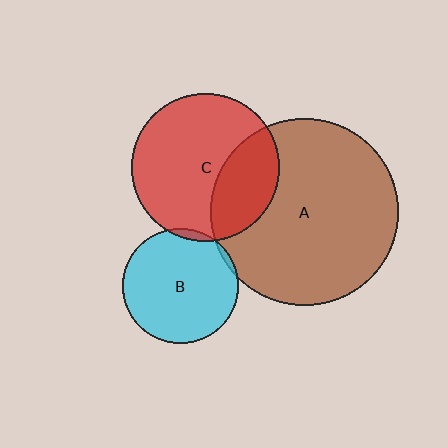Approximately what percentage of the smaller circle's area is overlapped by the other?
Approximately 5%.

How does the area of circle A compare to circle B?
Approximately 2.6 times.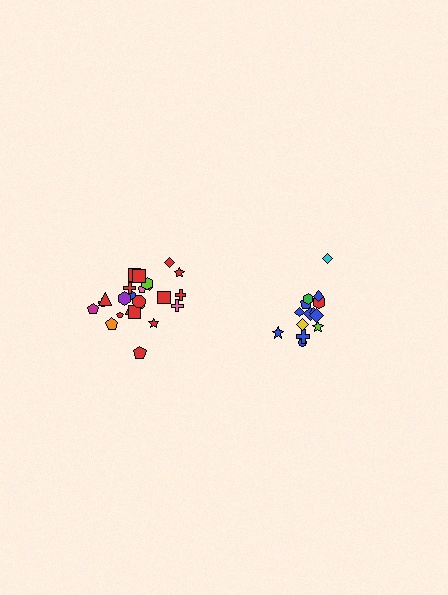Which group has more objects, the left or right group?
The left group.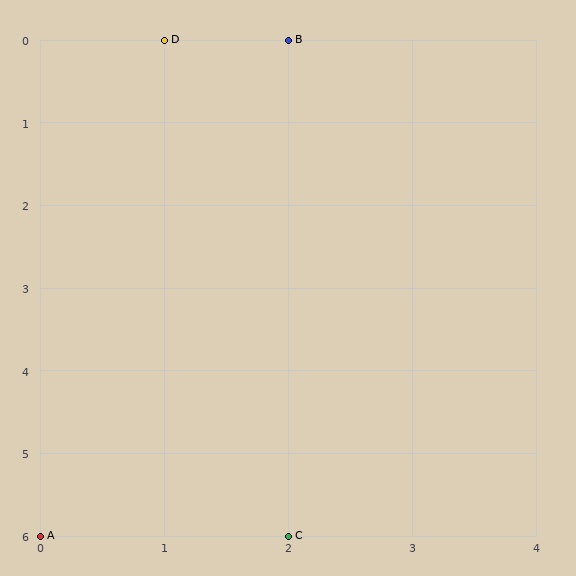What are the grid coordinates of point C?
Point C is at grid coordinates (2, 6).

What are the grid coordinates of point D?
Point D is at grid coordinates (1, 0).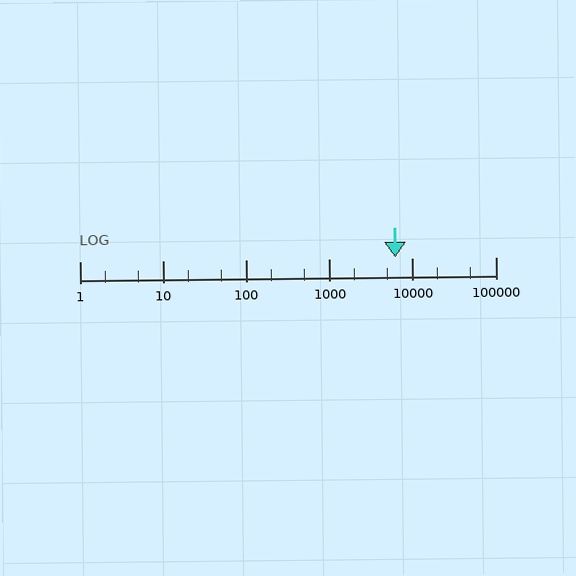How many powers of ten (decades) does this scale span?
The scale spans 5 decades, from 1 to 100000.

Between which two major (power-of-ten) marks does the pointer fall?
The pointer is between 1000 and 10000.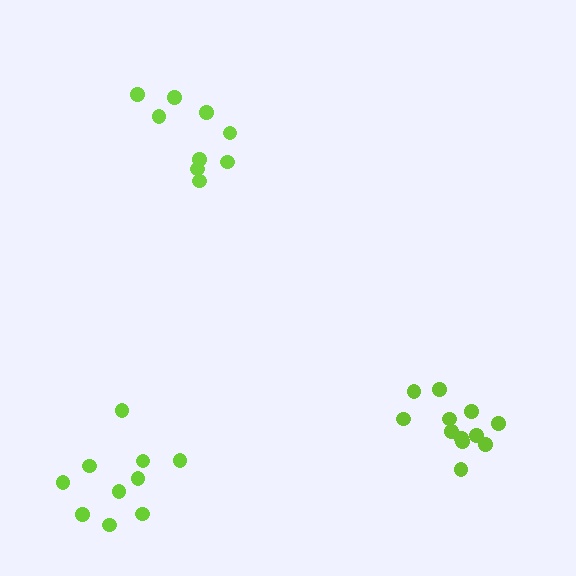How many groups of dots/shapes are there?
There are 3 groups.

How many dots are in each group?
Group 1: 10 dots, Group 2: 9 dots, Group 3: 12 dots (31 total).